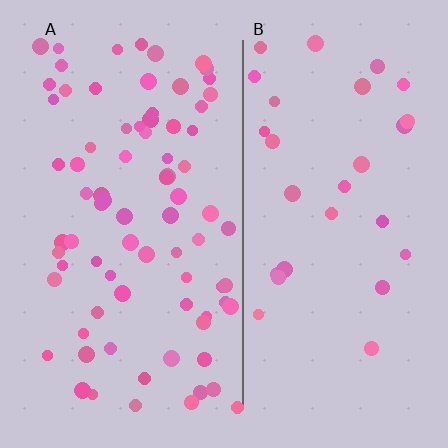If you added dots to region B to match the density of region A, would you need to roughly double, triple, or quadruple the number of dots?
Approximately triple.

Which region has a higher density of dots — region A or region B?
A (the left).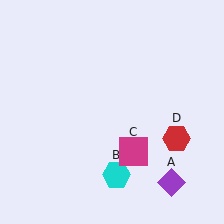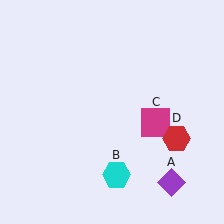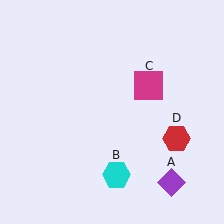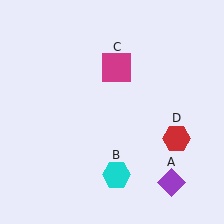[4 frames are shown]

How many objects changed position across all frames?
1 object changed position: magenta square (object C).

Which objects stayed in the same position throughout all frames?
Purple diamond (object A) and cyan hexagon (object B) and red hexagon (object D) remained stationary.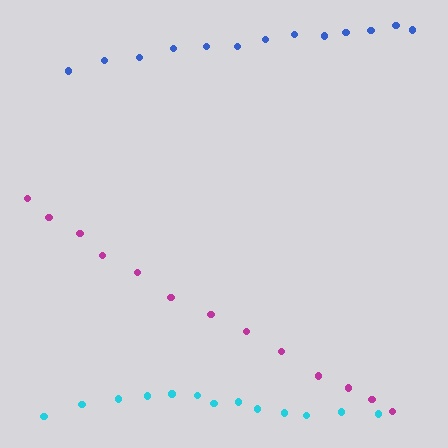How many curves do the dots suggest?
There are 3 distinct paths.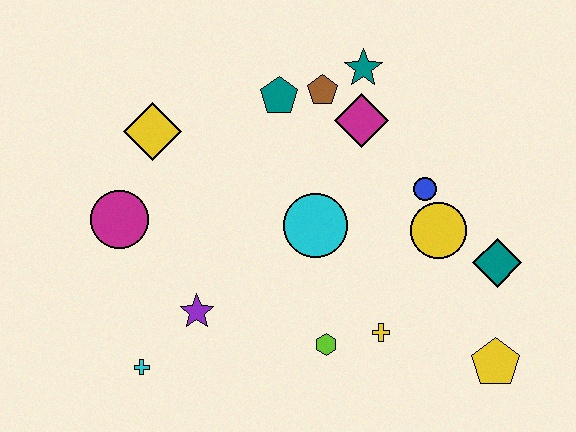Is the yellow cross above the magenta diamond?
No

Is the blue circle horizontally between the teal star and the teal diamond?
Yes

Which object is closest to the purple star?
The cyan cross is closest to the purple star.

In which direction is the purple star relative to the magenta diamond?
The purple star is below the magenta diamond.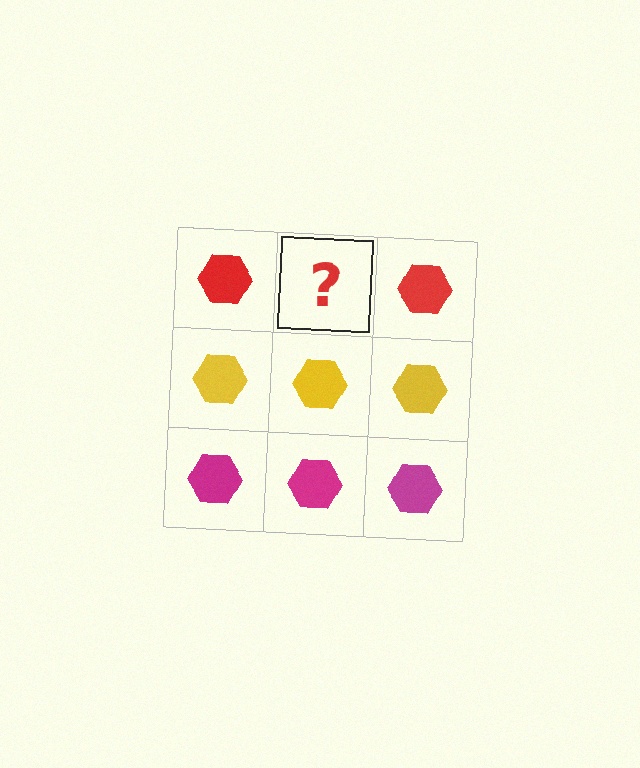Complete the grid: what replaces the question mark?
The question mark should be replaced with a red hexagon.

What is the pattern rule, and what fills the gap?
The rule is that each row has a consistent color. The gap should be filled with a red hexagon.